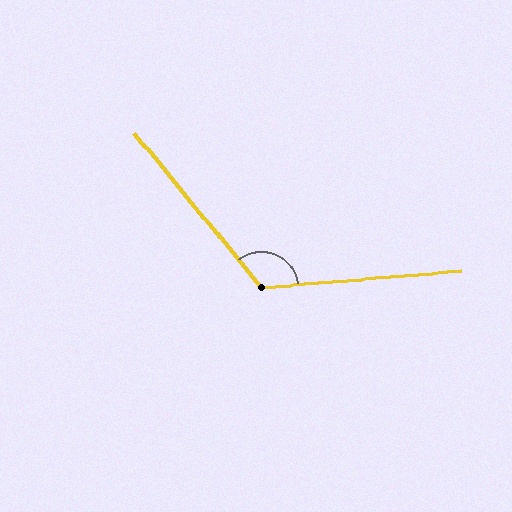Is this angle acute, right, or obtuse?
It is obtuse.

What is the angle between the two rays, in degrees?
Approximately 124 degrees.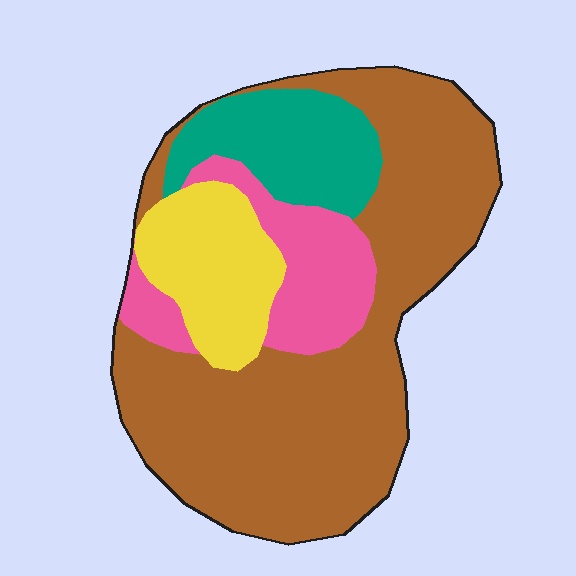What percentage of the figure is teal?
Teal covers roughly 15% of the figure.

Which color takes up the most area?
Brown, at roughly 55%.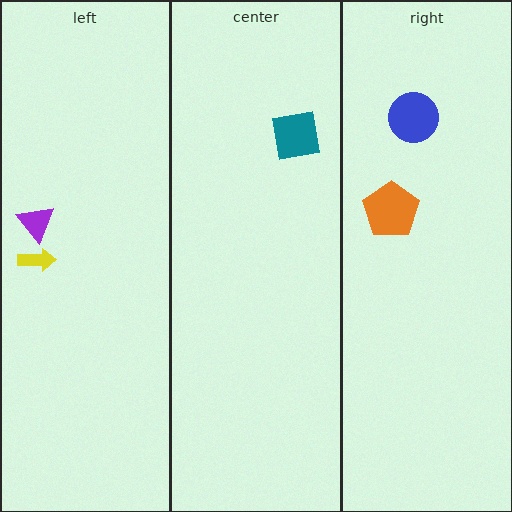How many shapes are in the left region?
2.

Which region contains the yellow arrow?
The left region.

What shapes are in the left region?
The yellow arrow, the purple triangle.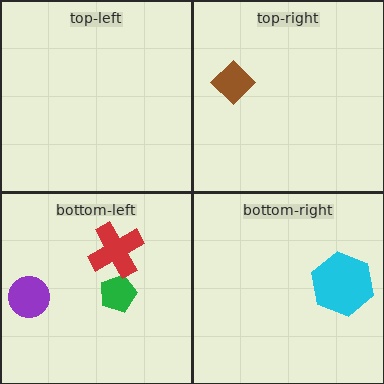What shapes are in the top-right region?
The brown diamond.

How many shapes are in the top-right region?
1.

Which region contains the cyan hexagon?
The bottom-right region.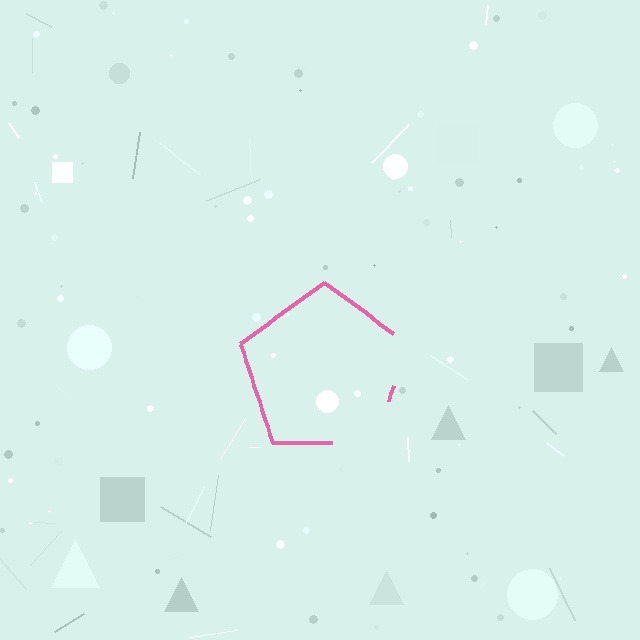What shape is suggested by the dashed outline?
The dashed outline suggests a pentagon.